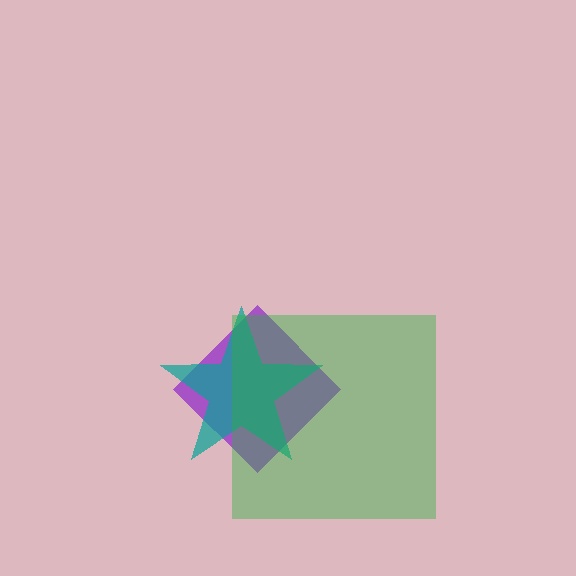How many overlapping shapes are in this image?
There are 3 overlapping shapes in the image.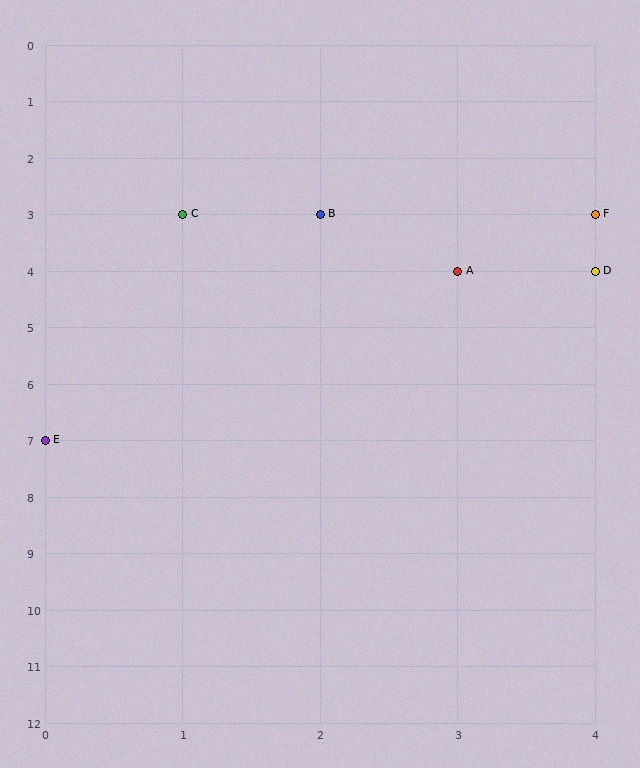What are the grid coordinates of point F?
Point F is at grid coordinates (4, 3).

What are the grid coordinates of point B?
Point B is at grid coordinates (2, 3).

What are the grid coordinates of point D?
Point D is at grid coordinates (4, 4).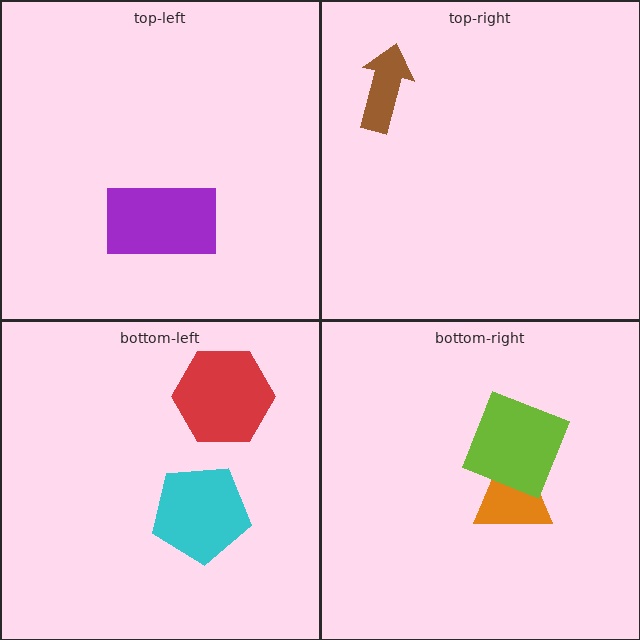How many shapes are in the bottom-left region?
2.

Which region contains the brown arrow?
The top-right region.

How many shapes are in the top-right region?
1.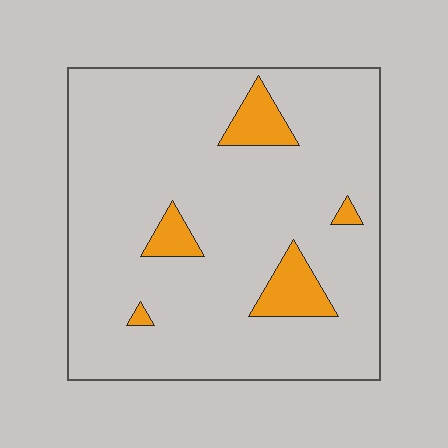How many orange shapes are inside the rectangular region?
5.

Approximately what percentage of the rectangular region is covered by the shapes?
Approximately 10%.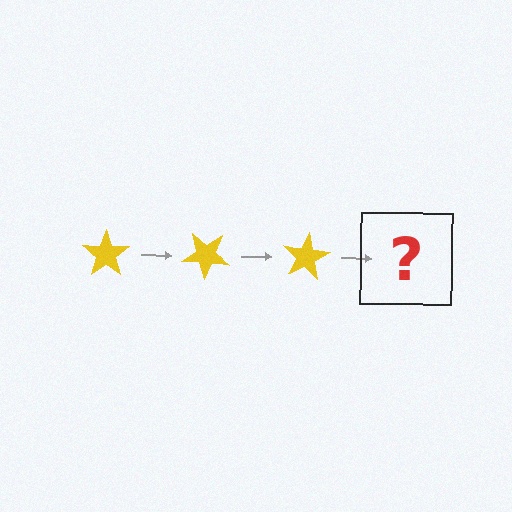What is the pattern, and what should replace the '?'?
The pattern is that the star rotates 40 degrees each step. The '?' should be a yellow star rotated 120 degrees.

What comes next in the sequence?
The next element should be a yellow star rotated 120 degrees.